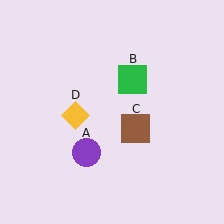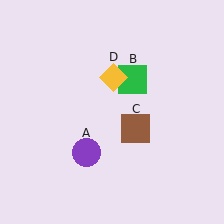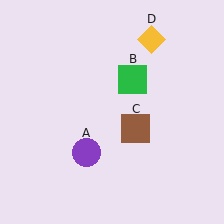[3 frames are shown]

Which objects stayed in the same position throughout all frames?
Purple circle (object A) and green square (object B) and brown square (object C) remained stationary.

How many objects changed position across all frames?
1 object changed position: yellow diamond (object D).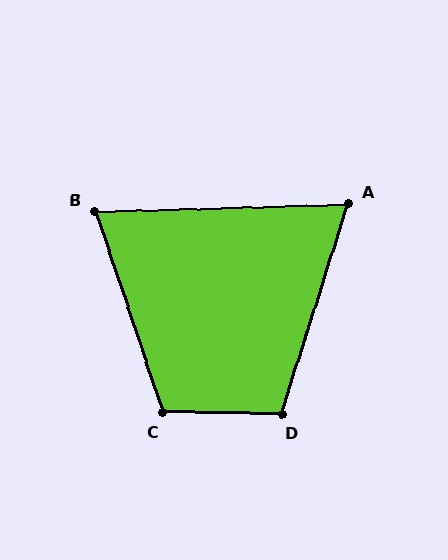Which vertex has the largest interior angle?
C, at approximately 109 degrees.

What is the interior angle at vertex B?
Approximately 73 degrees (acute).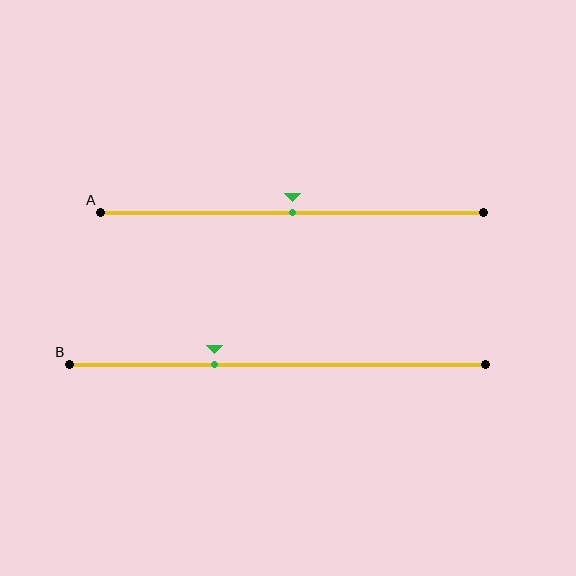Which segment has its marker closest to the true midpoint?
Segment A has its marker closest to the true midpoint.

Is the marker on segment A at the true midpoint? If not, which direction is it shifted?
Yes, the marker on segment A is at the true midpoint.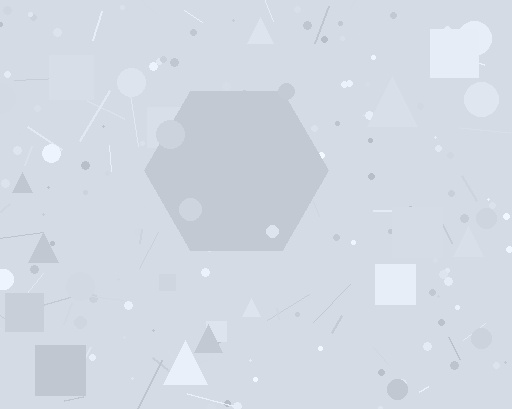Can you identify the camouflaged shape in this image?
The camouflaged shape is a hexagon.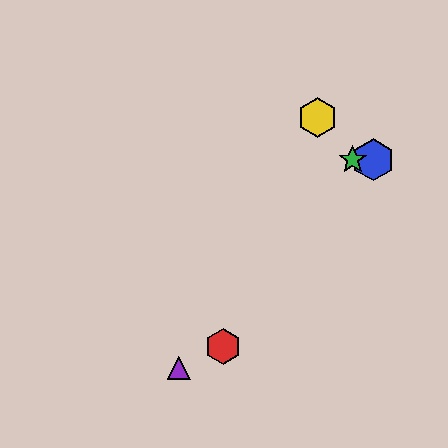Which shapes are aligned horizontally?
The blue hexagon, the green star are aligned horizontally.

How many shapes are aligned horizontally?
2 shapes (the blue hexagon, the green star) are aligned horizontally.